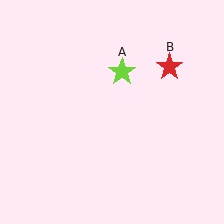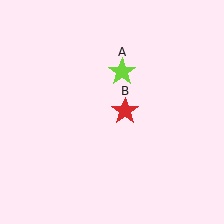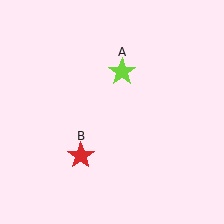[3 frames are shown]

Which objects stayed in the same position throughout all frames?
Lime star (object A) remained stationary.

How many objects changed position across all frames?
1 object changed position: red star (object B).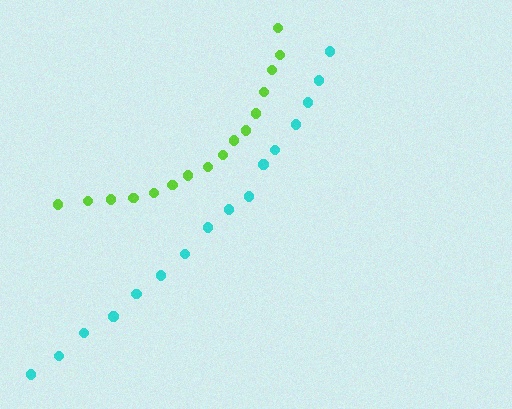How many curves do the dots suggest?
There are 2 distinct paths.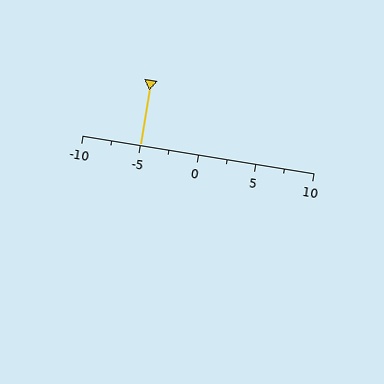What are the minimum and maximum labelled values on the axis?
The axis runs from -10 to 10.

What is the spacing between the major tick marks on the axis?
The major ticks are spaced 5 apart.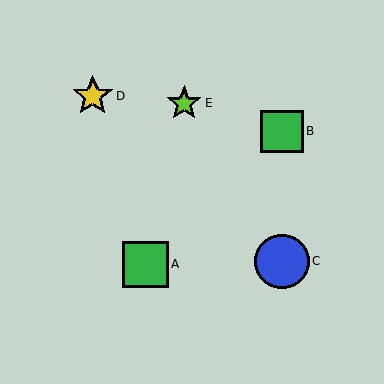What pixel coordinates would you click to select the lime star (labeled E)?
Click at (184, 103) to select the lime star E.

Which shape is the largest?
The blue circle (labeled C) is the largest.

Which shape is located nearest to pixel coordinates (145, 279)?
The green square (labeled A) at (145, 264) is nearest to that location.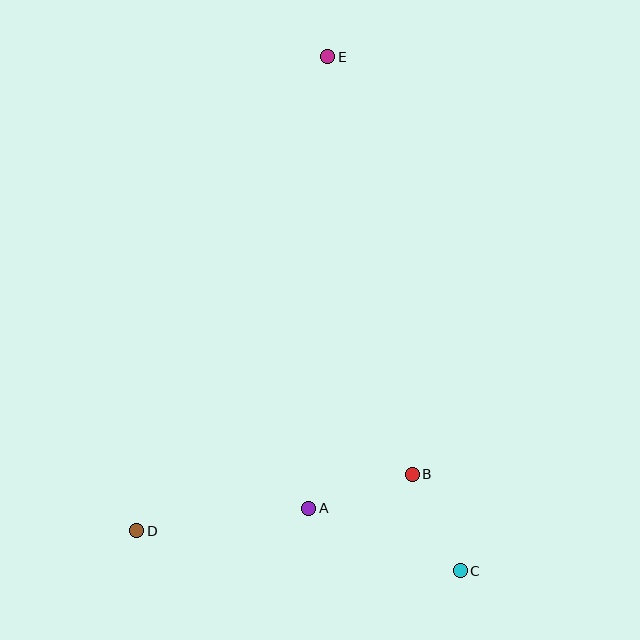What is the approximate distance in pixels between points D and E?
The distance between D and E is approximately 511 pixels.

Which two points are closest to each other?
Points B and C are closest to each other.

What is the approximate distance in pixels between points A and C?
The distance between A and C is approximately 164 pixels.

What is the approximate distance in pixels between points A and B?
The distance between A and B is approximately 109 pixels.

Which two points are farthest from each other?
Points C and E are farthest from each other.